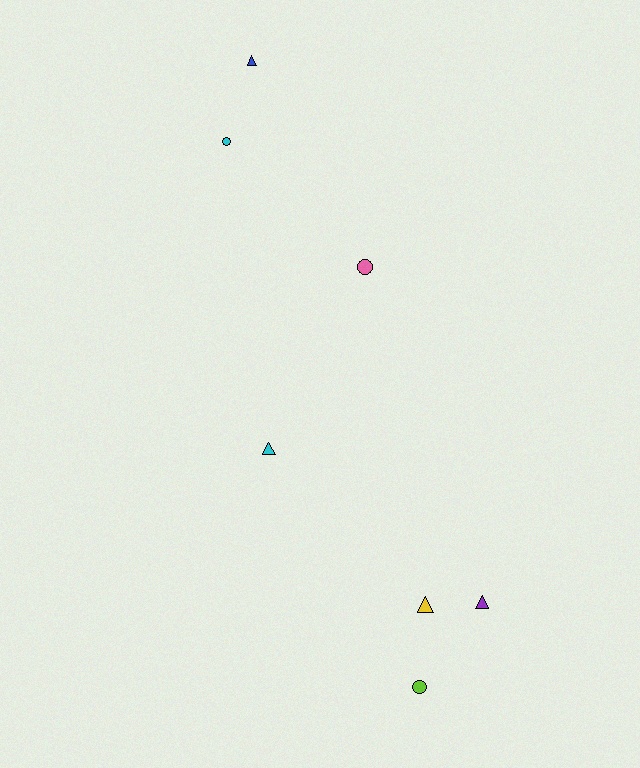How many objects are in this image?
There are 7 objects.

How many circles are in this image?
There are 3 circles.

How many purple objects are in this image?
There is 1 purple object.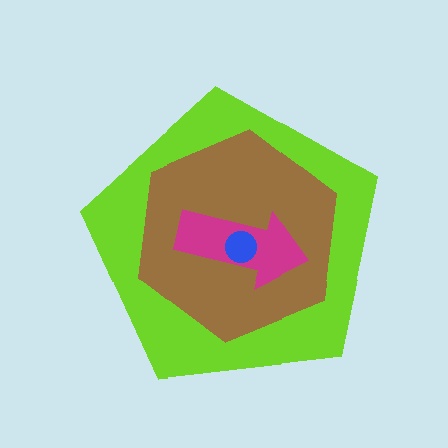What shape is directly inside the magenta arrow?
The blue circle.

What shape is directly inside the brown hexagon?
The magenta arrow.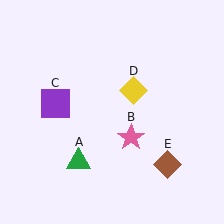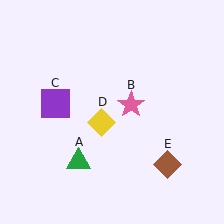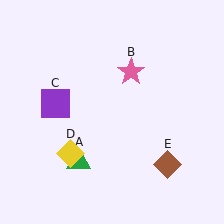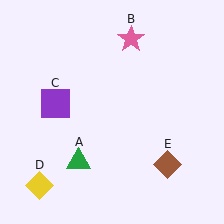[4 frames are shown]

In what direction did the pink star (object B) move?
The pink star (object B) moved up.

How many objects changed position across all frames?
2 objects changed position: pink star (object B), yellow diamond (object D).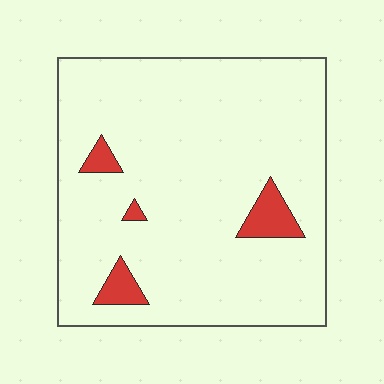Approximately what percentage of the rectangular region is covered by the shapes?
Approximately 5%.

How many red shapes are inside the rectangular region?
4.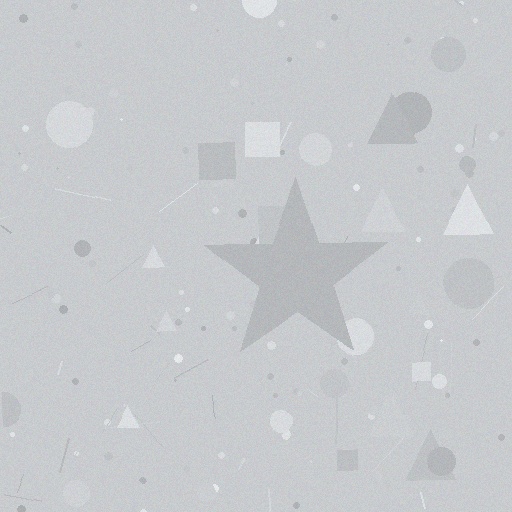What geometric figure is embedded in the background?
A star is embedded in the background.